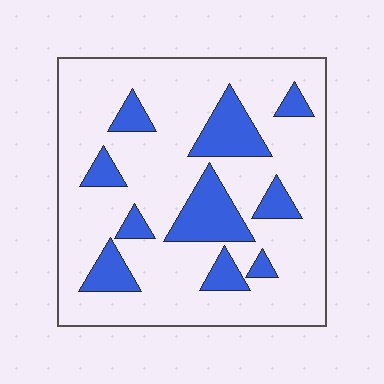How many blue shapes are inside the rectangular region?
10.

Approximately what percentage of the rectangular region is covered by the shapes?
Approximately 20%.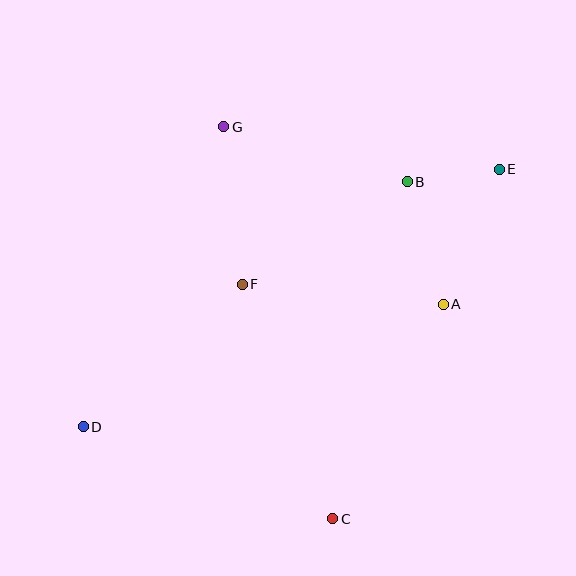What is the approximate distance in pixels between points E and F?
The distance between E and F is approximately 282 pixels.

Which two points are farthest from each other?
Points D and E are farthest from each other.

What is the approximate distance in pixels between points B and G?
The distance between B and G is approximately 191 pixels.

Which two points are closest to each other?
Points B and E are closest to each other.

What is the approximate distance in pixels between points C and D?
The distance between C and D is approximately 266 pixels.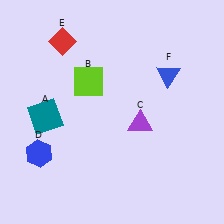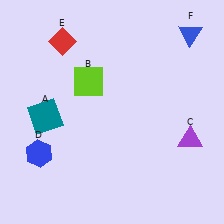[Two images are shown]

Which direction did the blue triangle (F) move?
The blue triangle (F) moved up.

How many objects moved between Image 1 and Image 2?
2 objects moved between the two images.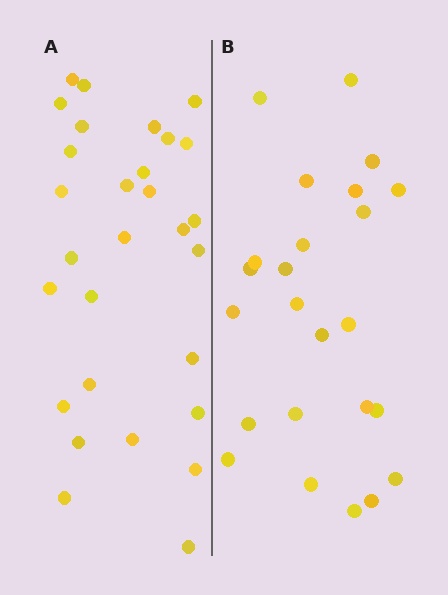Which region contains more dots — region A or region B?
Region A (the left region) has more dots.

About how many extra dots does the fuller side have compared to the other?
Region A has about 5 more dots than region B.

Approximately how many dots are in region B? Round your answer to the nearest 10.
About 20 dots. (The exact count is 24, which rounds to 20.)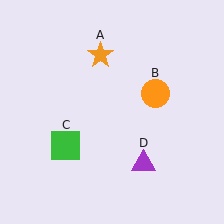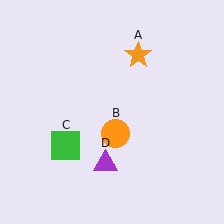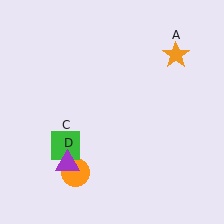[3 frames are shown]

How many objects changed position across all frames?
3 objects changed position: orange star (object A), orange circle (object B), purple triangle (object D).